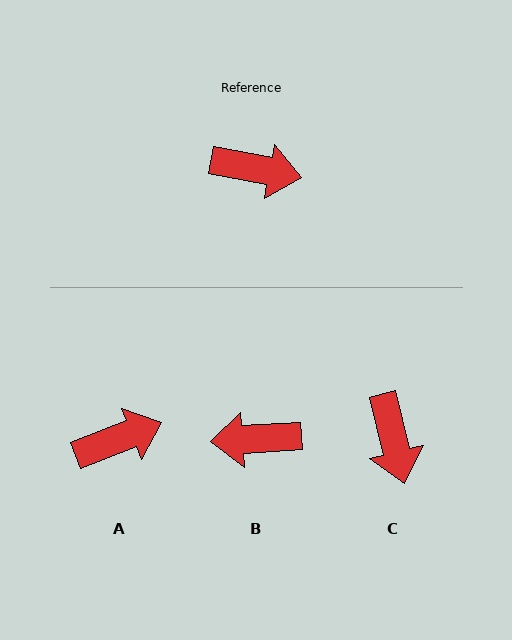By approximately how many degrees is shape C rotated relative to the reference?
Approximately 66 degrees clockwise.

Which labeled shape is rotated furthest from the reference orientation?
B, about 165 degrees away.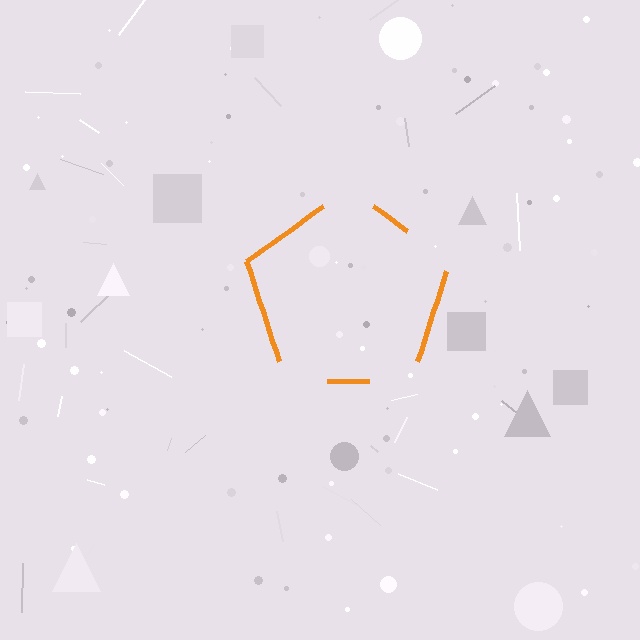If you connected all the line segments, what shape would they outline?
They would outline a pentagon.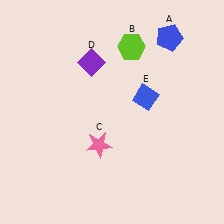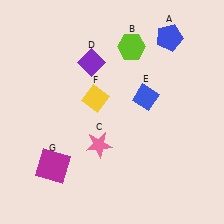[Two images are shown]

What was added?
A yellow diamond (F), a magenta square (G) were added in Image 2.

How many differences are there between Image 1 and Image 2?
There are 2 differences between the two images.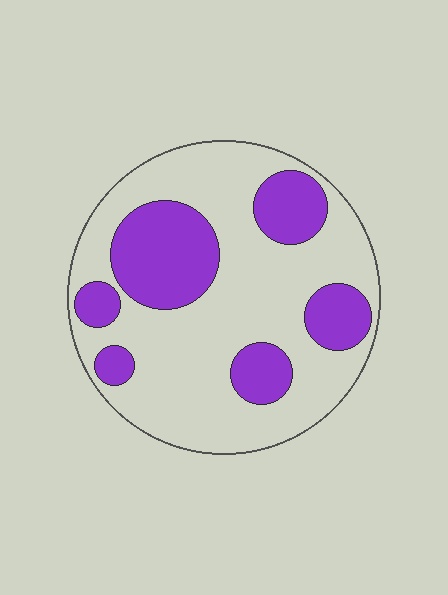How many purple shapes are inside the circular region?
6.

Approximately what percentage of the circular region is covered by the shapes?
Approximately 30%.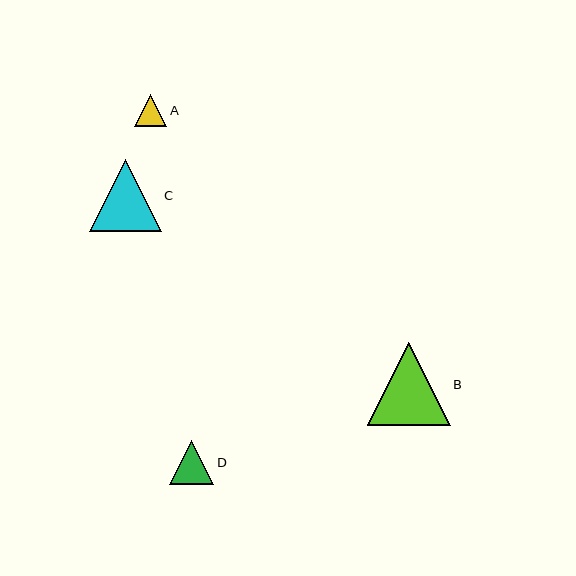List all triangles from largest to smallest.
From largest to smallest: B, C, D, A.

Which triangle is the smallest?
Triangle A is the smallest with a size of approximately 33 pixels.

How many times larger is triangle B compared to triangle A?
Triangle B is approximately 2.5 times the size of triangle A.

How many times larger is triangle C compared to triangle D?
Triangle C is approximately 1.6 times the size of triangle D.